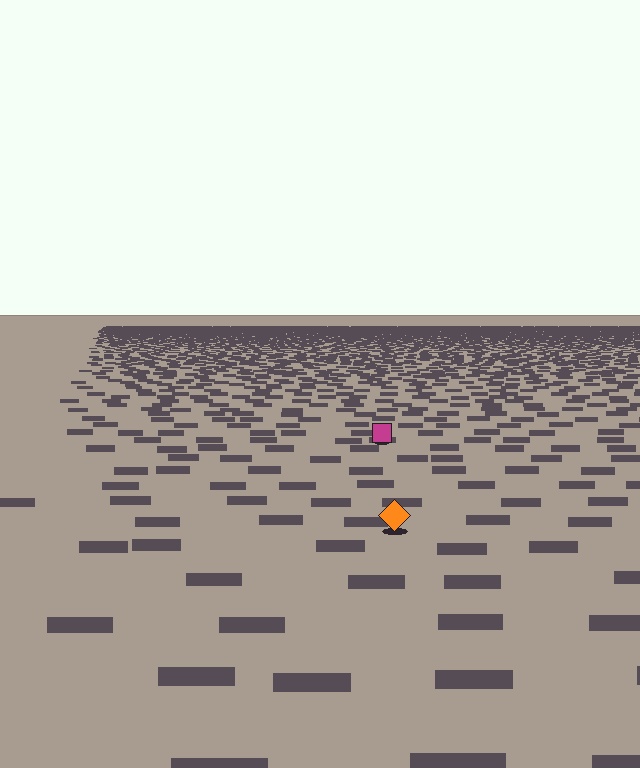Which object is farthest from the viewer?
The magenta square is farthest from the viewer. It appears smaller and the ground texture around it is denser.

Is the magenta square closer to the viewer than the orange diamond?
No. The orange diamond is closer — you can tell from the texture gradient: the ground texture is coarser near it.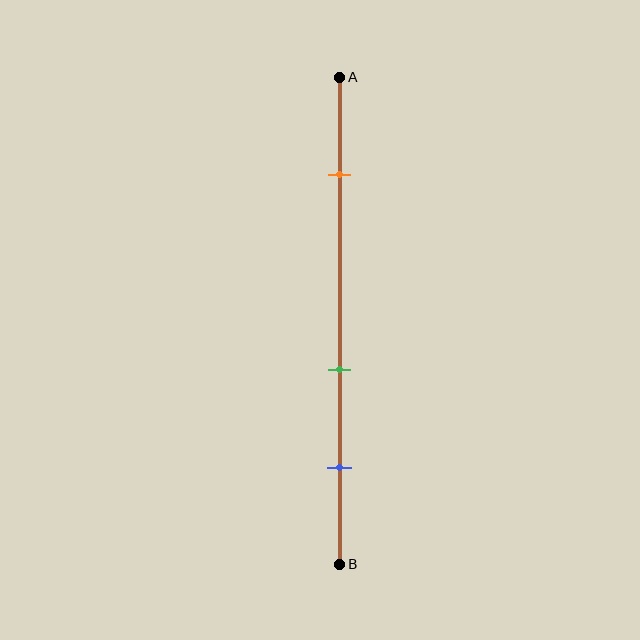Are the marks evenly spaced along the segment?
No, the marks are not evenly spaced.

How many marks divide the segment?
There are 3 marks dividing the segment.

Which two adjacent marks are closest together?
The green and blue marks are the closest adjacent pair.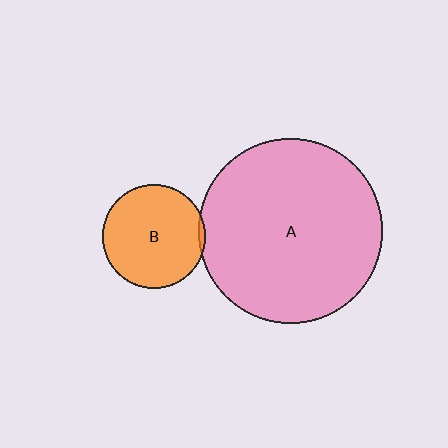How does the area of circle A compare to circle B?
Approximately 3.2 times.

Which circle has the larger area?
Circle A (pink).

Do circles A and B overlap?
Yes.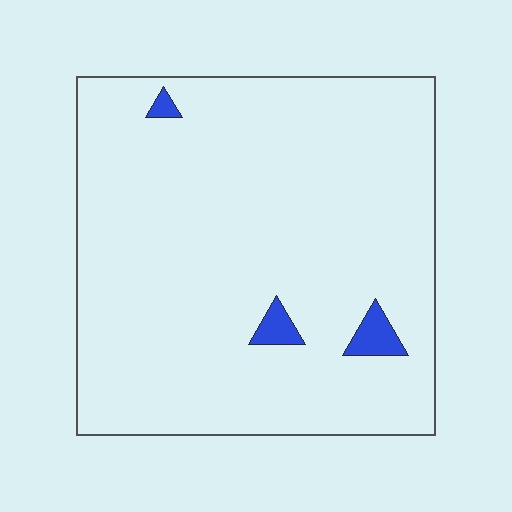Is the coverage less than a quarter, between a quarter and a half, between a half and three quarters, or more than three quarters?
Less than a quarter.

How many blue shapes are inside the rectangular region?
3.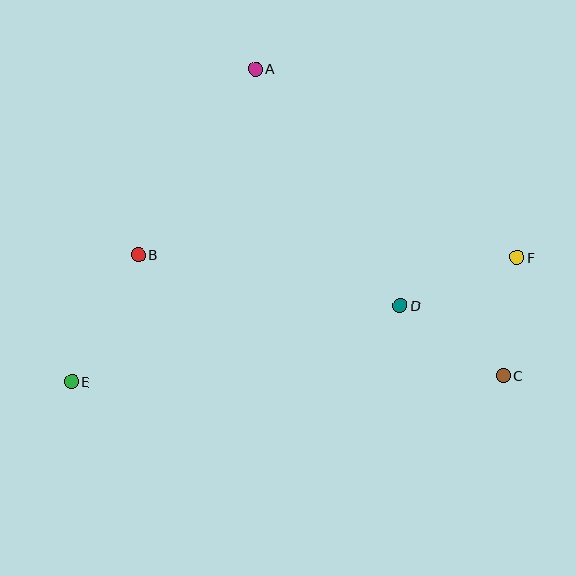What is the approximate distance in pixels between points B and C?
The distance between B and C is approximately 385 pixels.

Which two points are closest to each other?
Points C and F are closest to each other.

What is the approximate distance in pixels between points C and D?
The distance between C and D is approximately 125 pixels.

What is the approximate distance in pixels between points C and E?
The distance between C and E is approximately 432 pixels.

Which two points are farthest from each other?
Points E and F are farthest from each other.